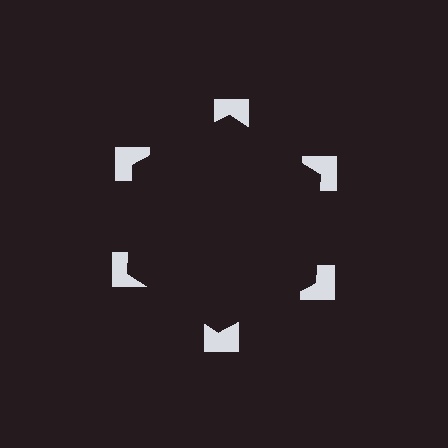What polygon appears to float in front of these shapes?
An illusory hexagon — its edges are inferred from the aligned wedge cuts in the notched squares, not physically drawn.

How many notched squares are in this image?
There are 6 — one at each vertex of the illusory hexagon.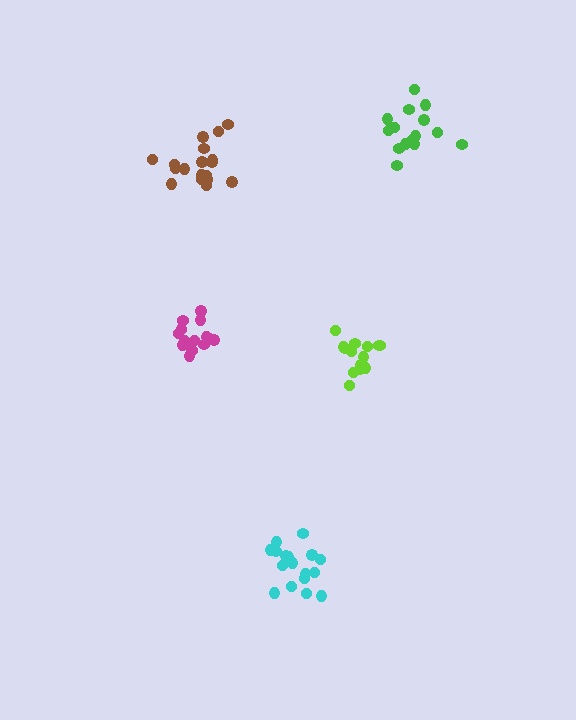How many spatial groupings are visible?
There are 5 spatial groupings.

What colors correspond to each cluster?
The clusters are colored: lime, magenta, brown, cyan, green.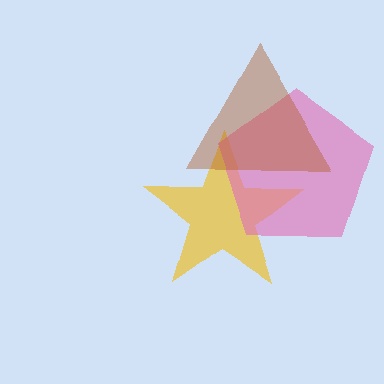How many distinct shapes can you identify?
There are 3 distinct shapes: a yellow star, a pink pentagon, a brown triangle.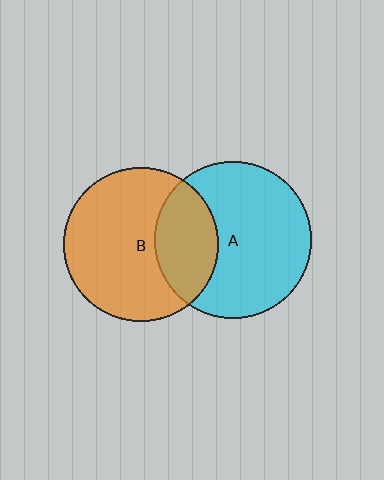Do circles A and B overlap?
Yes.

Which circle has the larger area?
Circle A (cyan).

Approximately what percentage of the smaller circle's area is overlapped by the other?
Approximately 30%.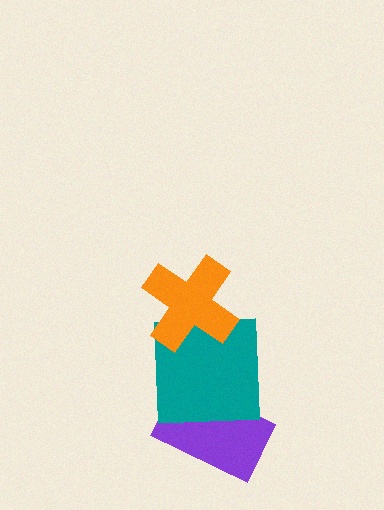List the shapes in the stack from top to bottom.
From top to bottom: the orange cross, the teal square, the purple rectangle.